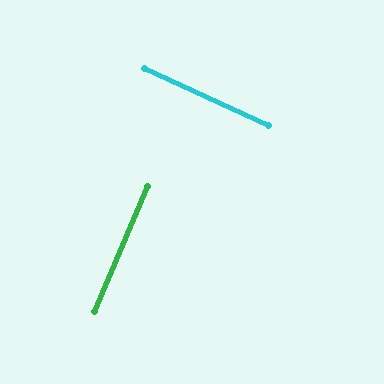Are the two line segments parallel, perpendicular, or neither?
Perpendicular — they meet at approximately 88°.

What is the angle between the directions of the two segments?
Approximately 88 degrees.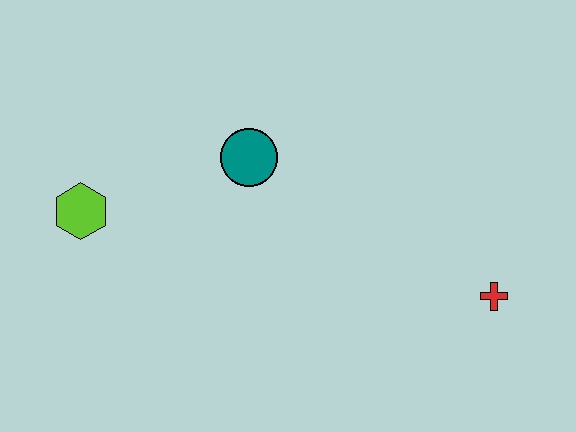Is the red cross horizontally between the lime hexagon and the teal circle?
No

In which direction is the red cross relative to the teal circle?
The red cross is to the right of the teal circle.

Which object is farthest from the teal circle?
The red cross is farthest from the teal circle.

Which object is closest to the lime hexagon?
The teal circle is closest to the lime hexagon.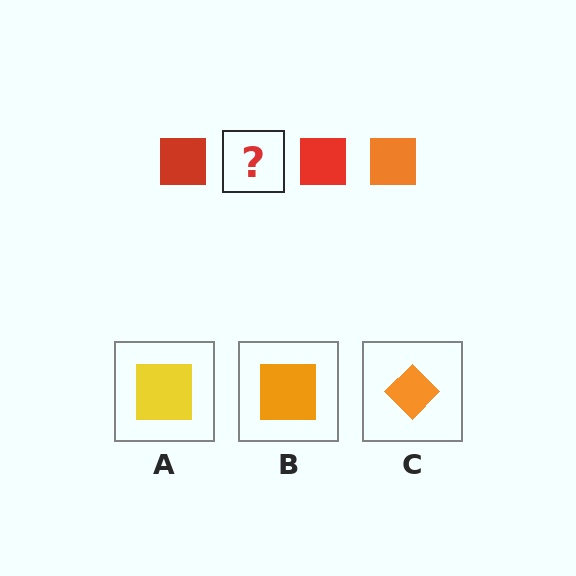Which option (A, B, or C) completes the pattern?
B.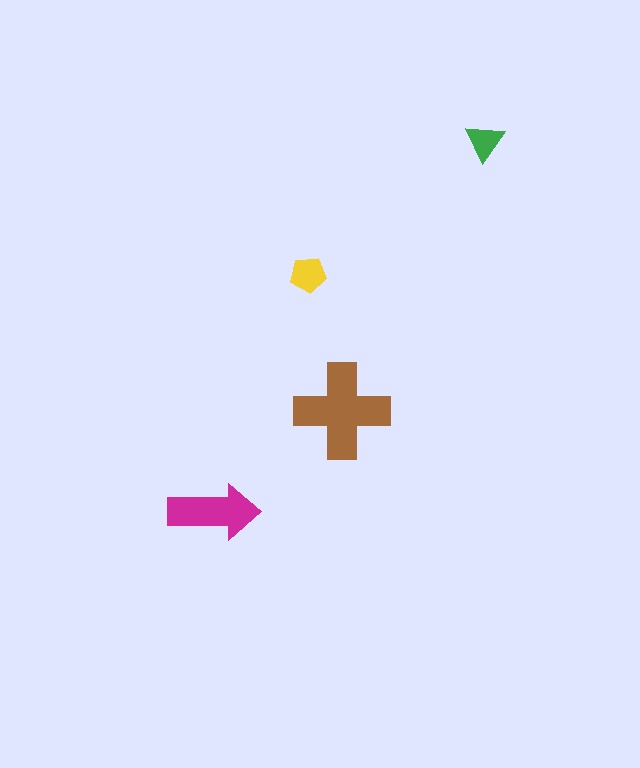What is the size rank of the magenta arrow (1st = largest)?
2nd.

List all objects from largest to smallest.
The brown cross, the magenta arrow, the yellow pentagon, the green triangle.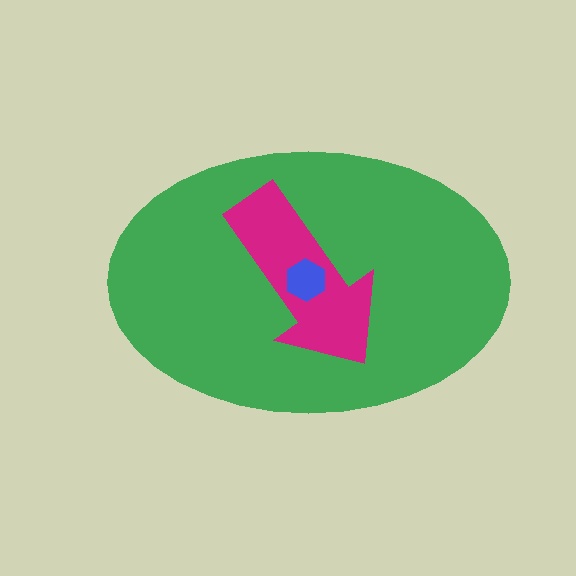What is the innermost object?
The blue hexagon.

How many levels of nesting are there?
3.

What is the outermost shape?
The green ellipse.